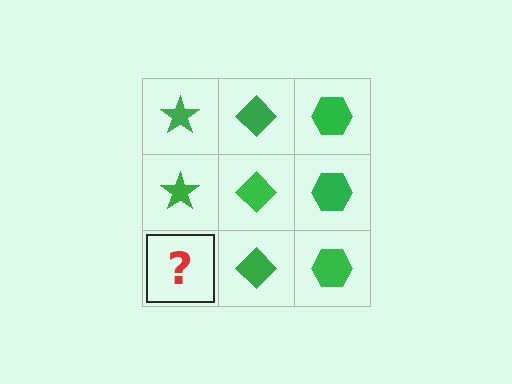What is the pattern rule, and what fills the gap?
The rule is that each column has a consistent shape. The gap should be filled with a green star.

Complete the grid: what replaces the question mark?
The question mark should be replaced with a green star.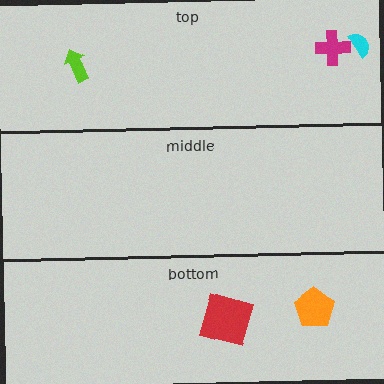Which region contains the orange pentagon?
The bottom region.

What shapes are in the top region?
The magenta cross, the cyan semicircle, the lime arrow.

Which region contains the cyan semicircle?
The top region.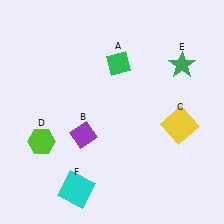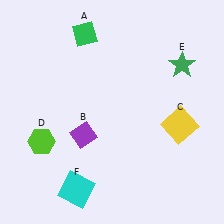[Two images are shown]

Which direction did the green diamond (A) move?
The green diamond (A) moved left.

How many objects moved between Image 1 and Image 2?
1 object moved between the two images.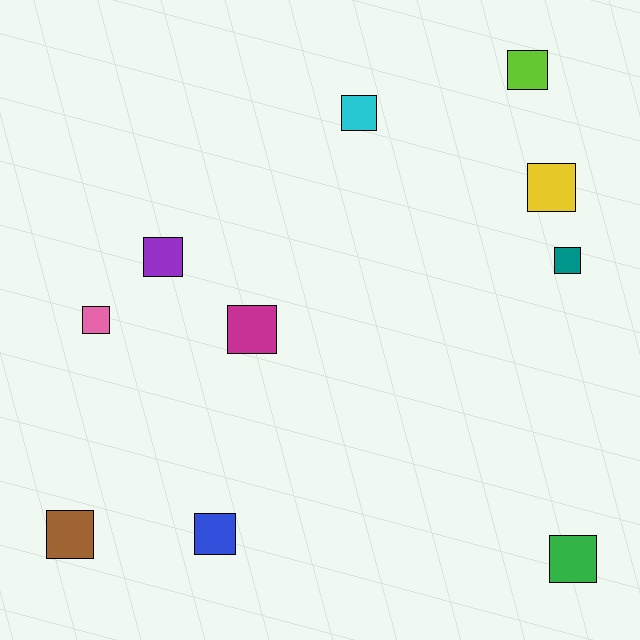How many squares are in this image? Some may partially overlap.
There are 10 squares.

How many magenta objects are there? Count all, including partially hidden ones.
There is 1 magenta object.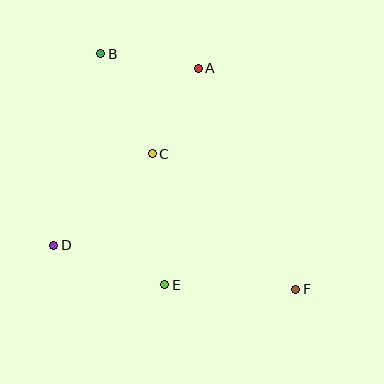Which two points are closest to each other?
Points A and C are closest to each other.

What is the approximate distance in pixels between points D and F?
The distance between D and F is approximately 246 pixels.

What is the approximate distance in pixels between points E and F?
The distance between E and F is approximately 131 pixels.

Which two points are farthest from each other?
Points B and F are farthest from each other.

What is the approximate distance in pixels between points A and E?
The distance between A and E is approximately 219 pixels.